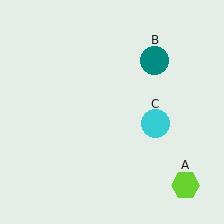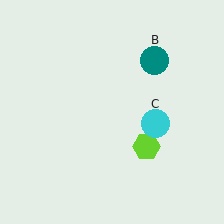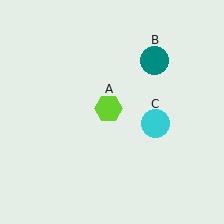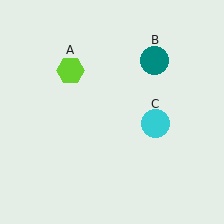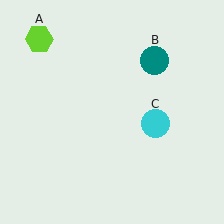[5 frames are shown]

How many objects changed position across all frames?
1 object changed position: lime hexagon (object A).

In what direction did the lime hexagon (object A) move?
The lime hexagon (object A) moved up and to the left.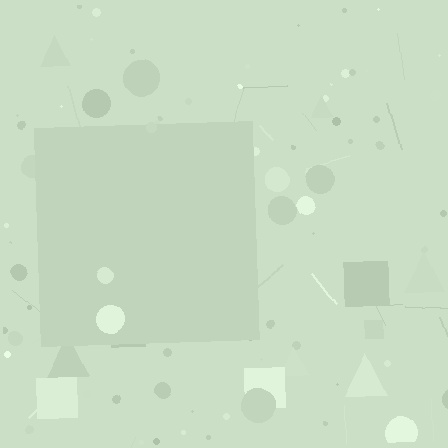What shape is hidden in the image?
A square is hidden in the image.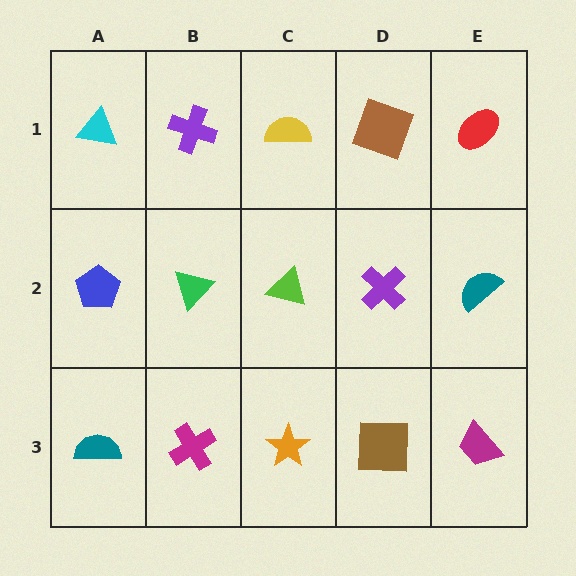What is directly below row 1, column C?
A lime triangle.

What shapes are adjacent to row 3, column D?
A purple cross (row 2, column D), an orange star (row 3, column C), a magenta trapezoid (row 3, column E).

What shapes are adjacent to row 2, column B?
A purple cross (row 1, column B), a magenta cross (row 3, column B), a blue pentagon (row 2, column A), a lime triangle (row 2, column C).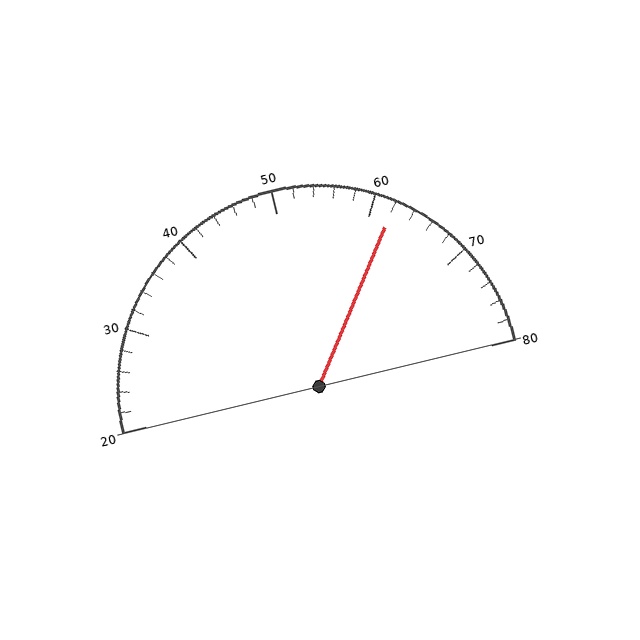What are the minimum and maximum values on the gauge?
The gauge ranges from 20 to 80.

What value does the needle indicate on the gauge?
The needle indicates approximately 62.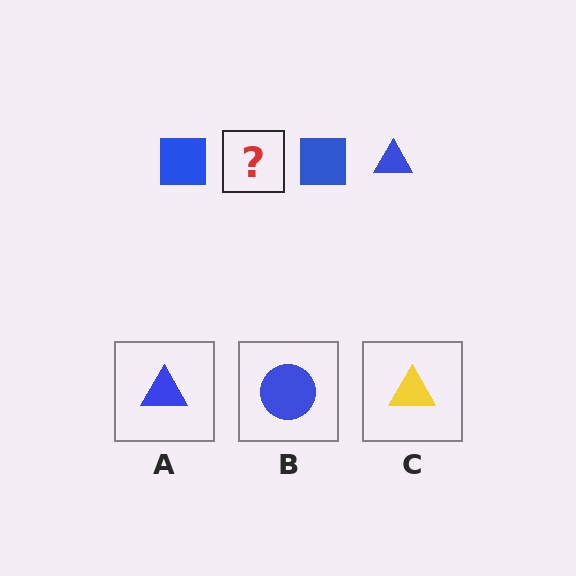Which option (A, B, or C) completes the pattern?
A.